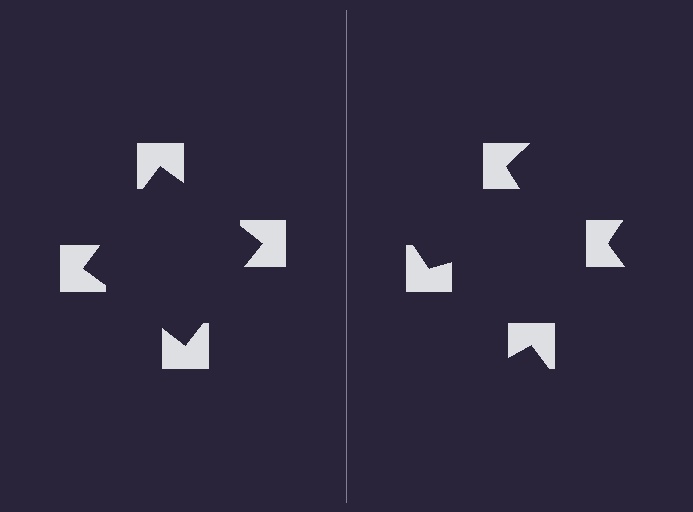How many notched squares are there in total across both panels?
8 — 4 on each side.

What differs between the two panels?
The notched squares are positioned identically on both sides; only the wedge orientations differ. On the left they align to a square; on the right they are misaligned.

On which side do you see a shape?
An illusory square appears on the left side. On the right side the wedge cuts are rotated, so no coherent shape forms.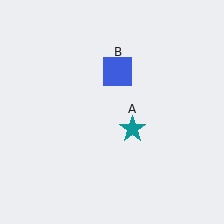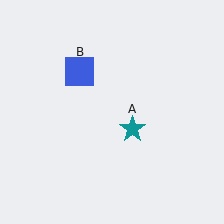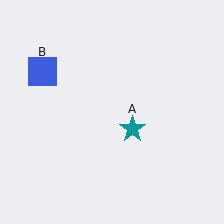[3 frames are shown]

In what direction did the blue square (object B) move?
The blue square (object B) moved left.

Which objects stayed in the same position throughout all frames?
Teal star (object A) remained stationary.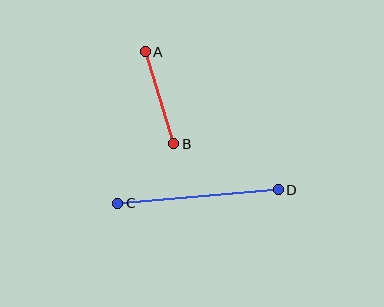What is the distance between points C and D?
The distance is approximately 161 pixels.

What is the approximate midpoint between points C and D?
The midpoint is at approximately (198, 196) pixels.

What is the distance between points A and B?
The distance is approximately 96 pixels.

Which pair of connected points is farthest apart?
Points C and D are farthest apart.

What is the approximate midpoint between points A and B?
The midpoint is at approximately (159, 98) pixels.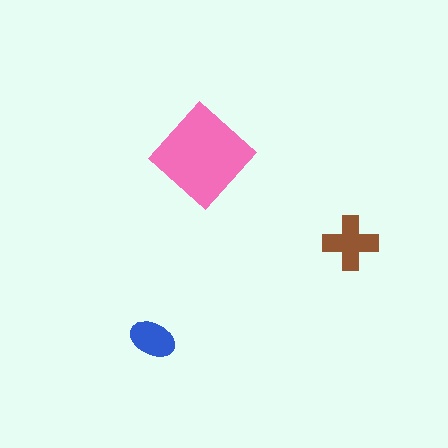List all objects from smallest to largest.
The blue ellipse, the brown cross, the pink diamond.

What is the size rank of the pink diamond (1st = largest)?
1st.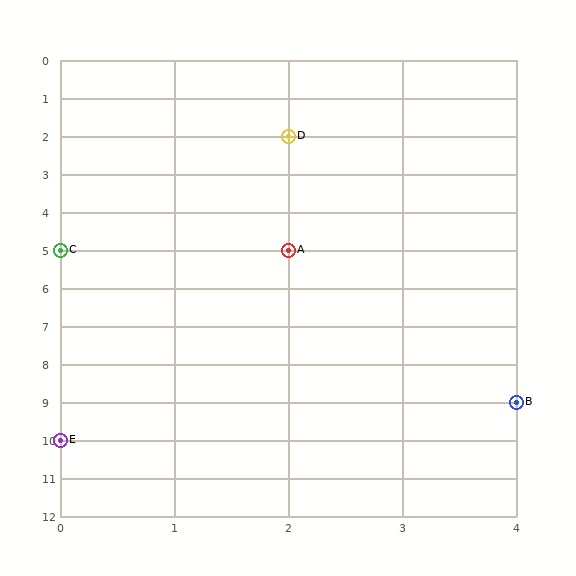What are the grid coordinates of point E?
Point E is at grid coordinates (0, 10).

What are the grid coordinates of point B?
Point B is at grid coordinates (4, 9).